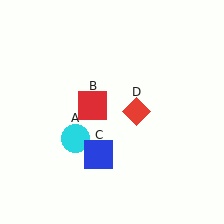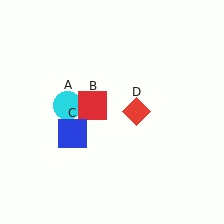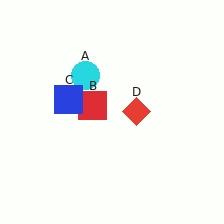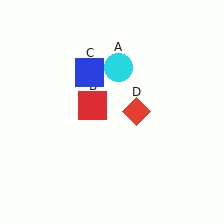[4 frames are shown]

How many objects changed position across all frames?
2 objects changed position: cyan circle (object A), blue square (object C).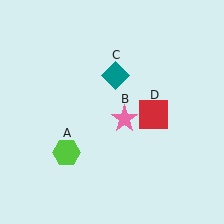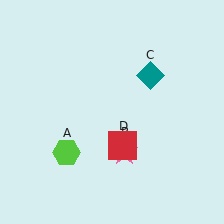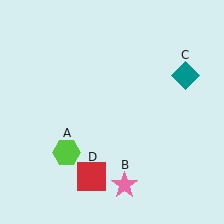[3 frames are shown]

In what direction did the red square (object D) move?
The red square (object D) moved down and to the left.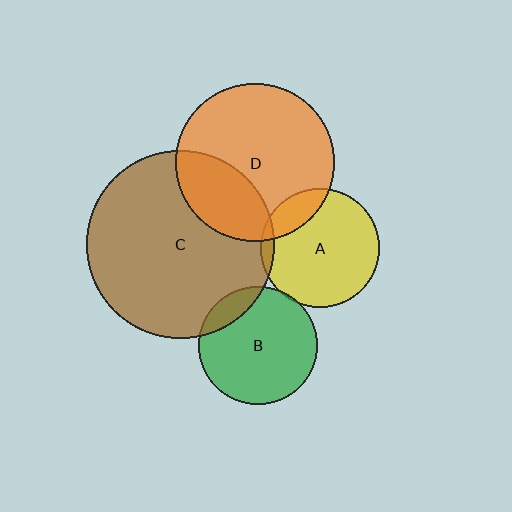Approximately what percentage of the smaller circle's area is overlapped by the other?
Approximately 15%.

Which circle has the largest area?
Circle C (brown).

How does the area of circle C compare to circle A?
Approximately 2.5 times.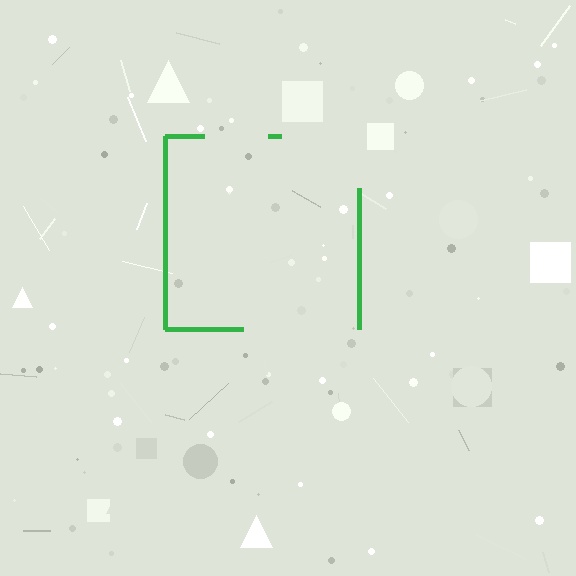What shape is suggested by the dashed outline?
The dashed outline suggests a square.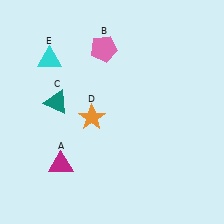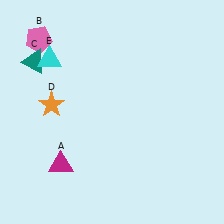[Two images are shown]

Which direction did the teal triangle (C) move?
The teal triangle (C) moved up.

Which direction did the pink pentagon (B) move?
The pink pentagon (B) moved left.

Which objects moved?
The objects that moved are: the pink pentagon (B), the teal triangle (C), the orange star (D).